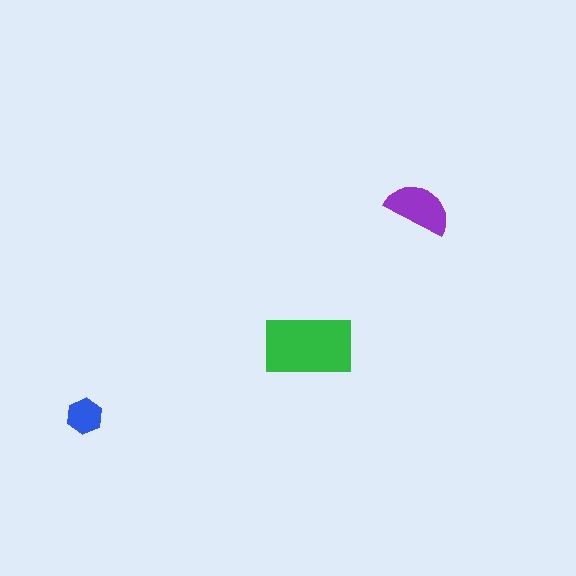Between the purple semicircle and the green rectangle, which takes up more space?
The green rectangle.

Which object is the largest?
The green rectangle.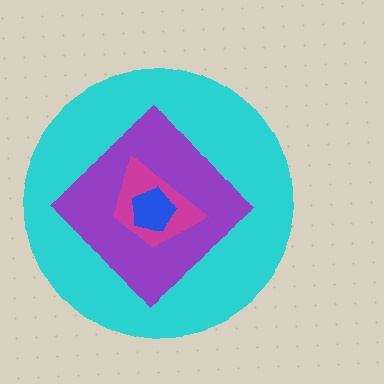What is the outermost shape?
The cyan circle.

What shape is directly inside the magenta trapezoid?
The blue pentagon.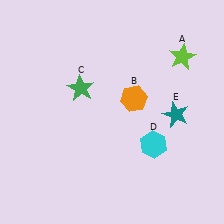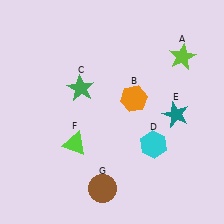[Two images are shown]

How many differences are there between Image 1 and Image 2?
There are 2 differences between the two images.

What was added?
A lime triangle (F), a brown circle (G) were added in Image 2.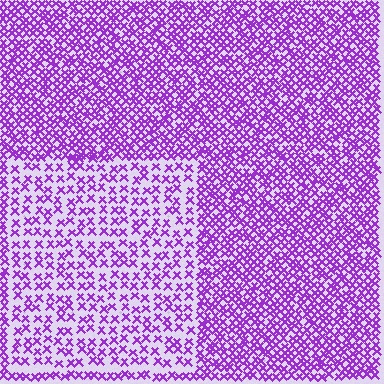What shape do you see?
I see a rectangle.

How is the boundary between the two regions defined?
The boundary is defined by a change in element density (approximately 2.0x ratio). All elements are the same color, size, and shape.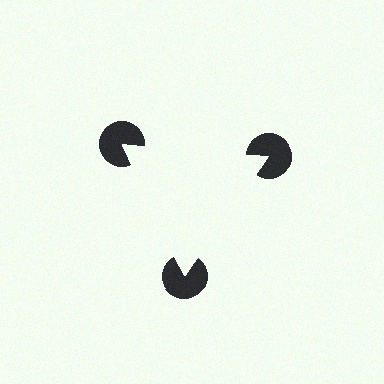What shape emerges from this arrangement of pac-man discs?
An illusory triangle — its edges are inferred from the aligned wedge cuts in the pac-man discs, not physically drawn.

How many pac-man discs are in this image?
There are 3 — one at each vertex of the illusory triangle.